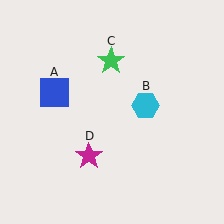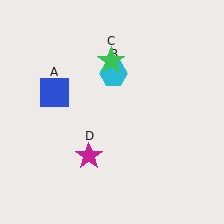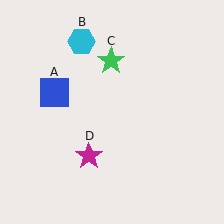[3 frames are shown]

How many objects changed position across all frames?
1 object changed position: cyan hexagon (object B).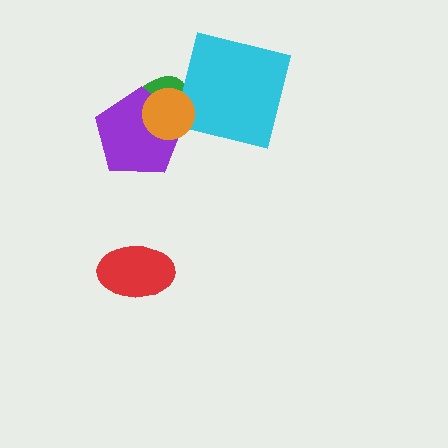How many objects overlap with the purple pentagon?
2 objects overlap with the purple pentagon.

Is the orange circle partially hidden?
No, no other shape covers it.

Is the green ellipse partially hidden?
Yes, it is partially covered by another shape.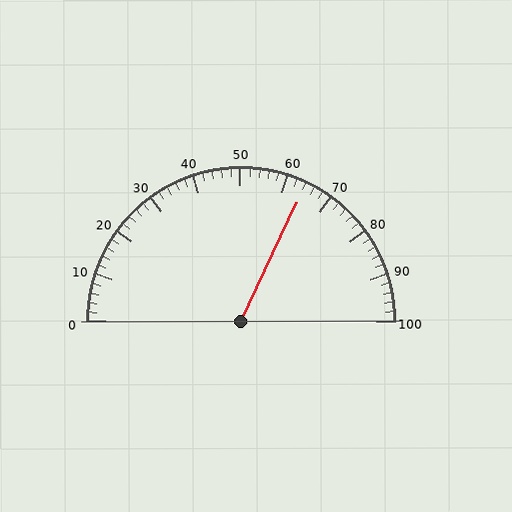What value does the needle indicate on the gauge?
The needle indicates approximately 64.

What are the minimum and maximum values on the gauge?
The gauge ranges from 0 to 100.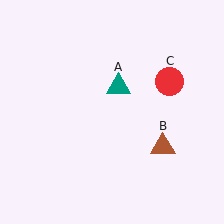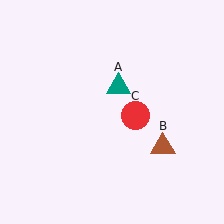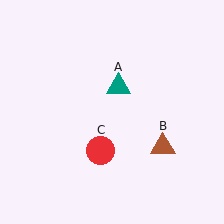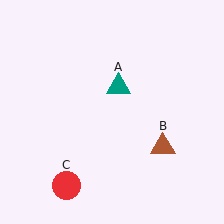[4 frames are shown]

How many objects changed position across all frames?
1 object changed position: red circle (object C).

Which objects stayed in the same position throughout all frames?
Teal triangle (object A) and brown triangle (object B) remained stationary.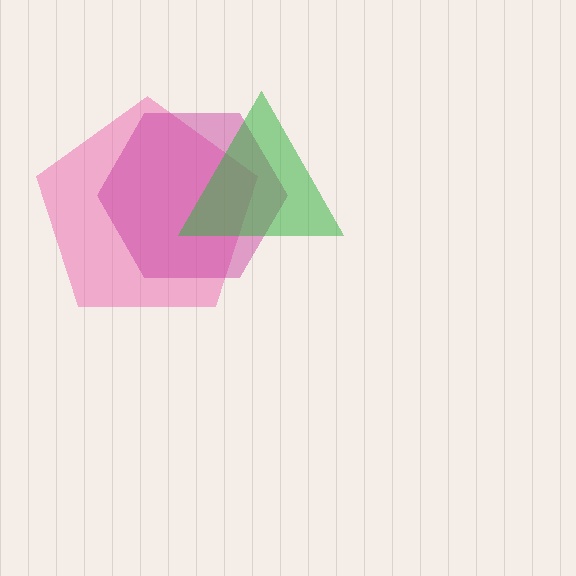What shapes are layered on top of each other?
The layered shapes are: a pink pentagon, a magenta hexagon, a green triangle.